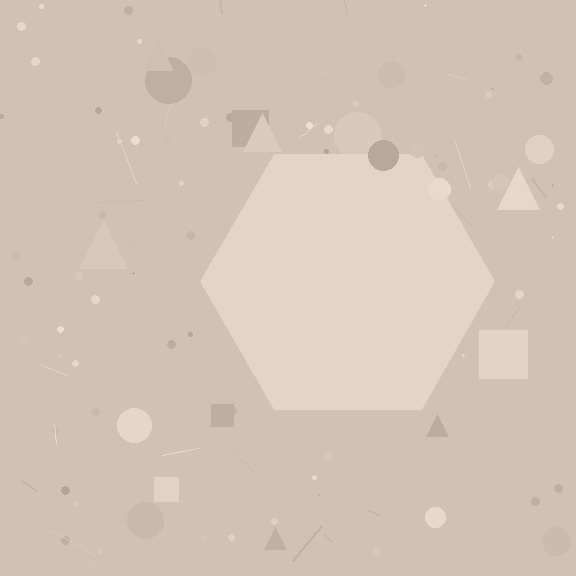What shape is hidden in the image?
A hexagon is hidden in the image.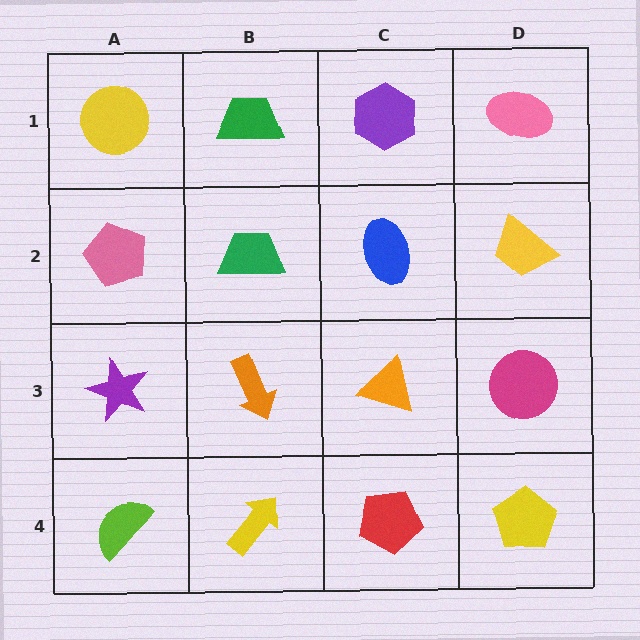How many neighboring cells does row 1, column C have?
3.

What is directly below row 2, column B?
An orange arrow.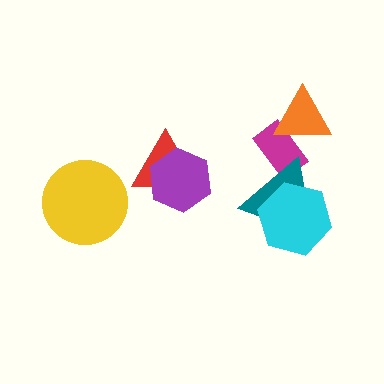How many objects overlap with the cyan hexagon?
1 object overlaps with the cyan hexagon.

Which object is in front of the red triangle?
The purple hexagon is in front of the red triangle.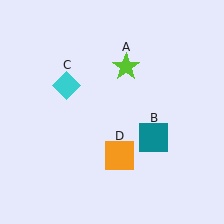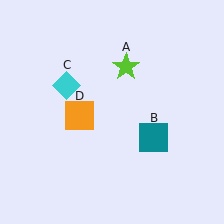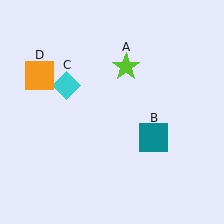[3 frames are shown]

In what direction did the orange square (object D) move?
The orange square (object D) moved up and to the left.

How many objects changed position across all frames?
1 object changed position: orange square (object D).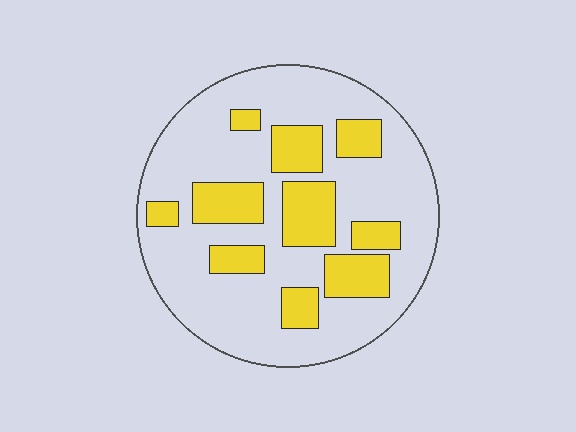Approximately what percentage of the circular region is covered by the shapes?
Approximately 30%.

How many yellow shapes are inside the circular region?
10.